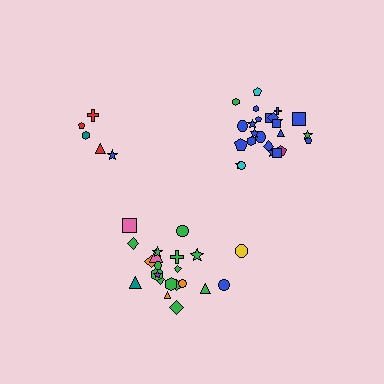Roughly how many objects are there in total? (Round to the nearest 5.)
Roughly 50 objects in total.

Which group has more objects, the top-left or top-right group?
The top-right group.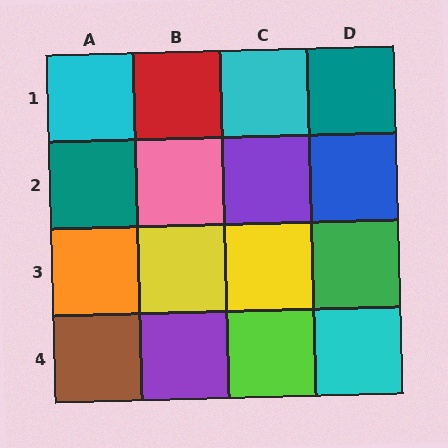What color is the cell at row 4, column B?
Purple.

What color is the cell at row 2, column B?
Pink.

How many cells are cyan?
3 cells are cyan.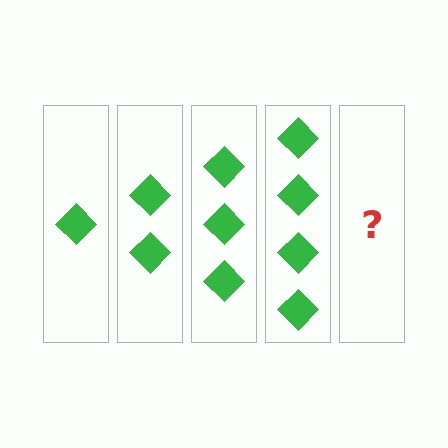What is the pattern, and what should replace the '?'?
The pattern is that each step adds one more diamond. The '?' should be 5 diamonds.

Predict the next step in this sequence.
The next step is 5 diamonds.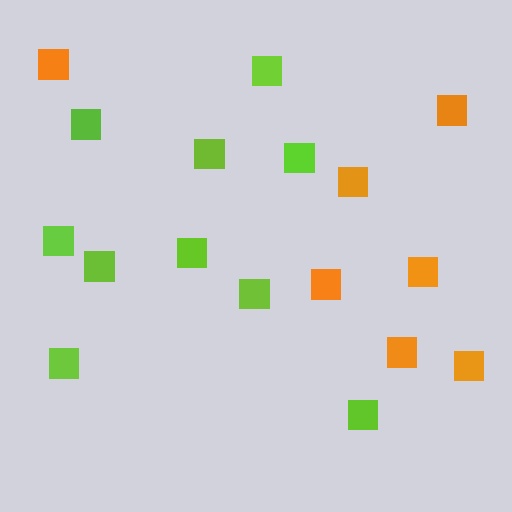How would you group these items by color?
There are 2 groups: one group of orange squares (7) and one group of lime squares (10).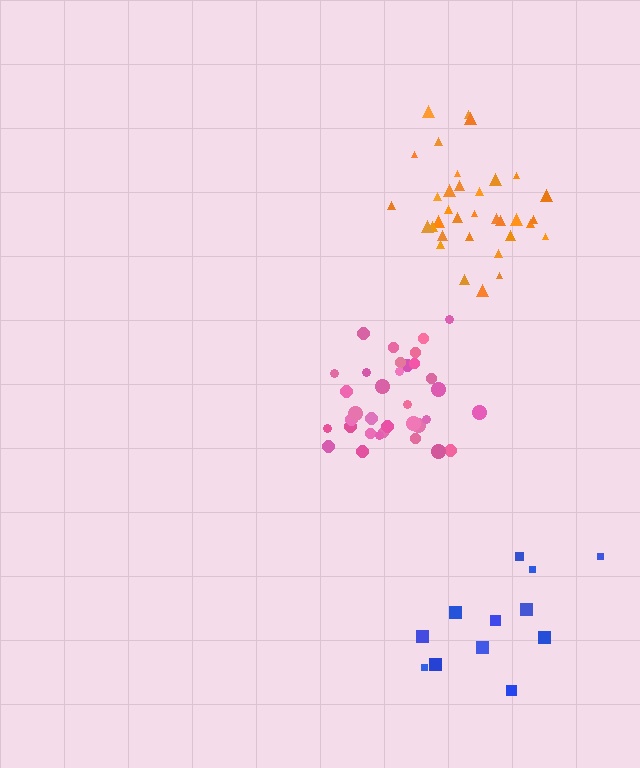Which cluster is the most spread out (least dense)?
Blue.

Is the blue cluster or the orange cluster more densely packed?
Orange.